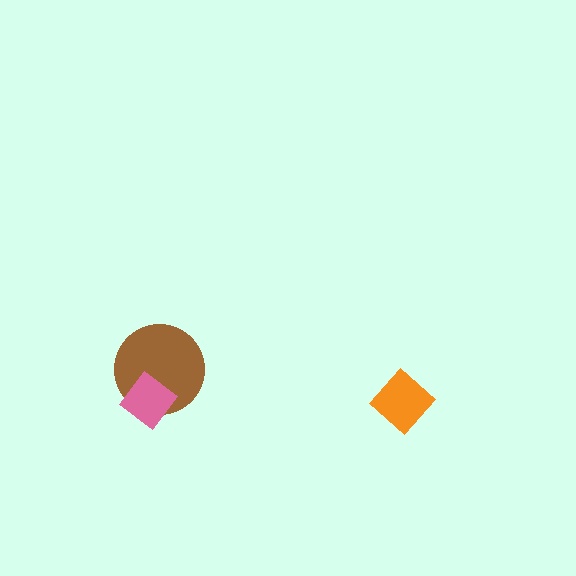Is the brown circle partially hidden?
Yes, it is partially covered by another shape.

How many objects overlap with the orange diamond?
0 objects overlap with the orange diamond.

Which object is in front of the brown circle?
The pink diamond is in front of the brown circle.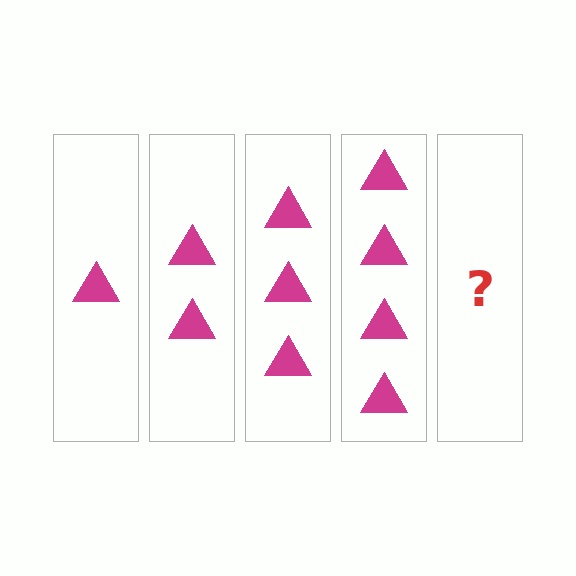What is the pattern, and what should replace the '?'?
The pattern is that each step adds one more triangle. The '?' should be 5 triangles.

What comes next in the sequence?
The next element should be 5 triangles.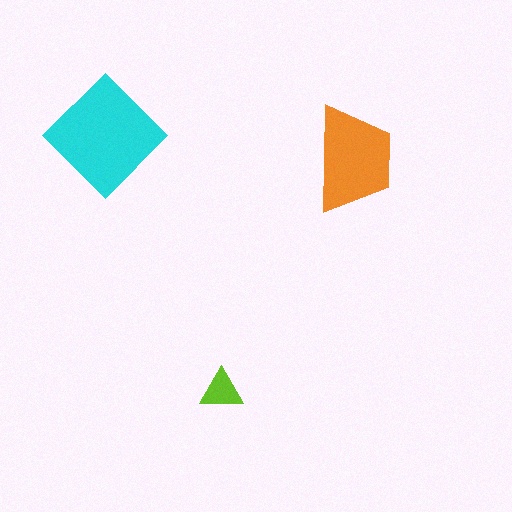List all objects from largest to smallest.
The cyan diamond, the orange trapezoid, the lime triangle.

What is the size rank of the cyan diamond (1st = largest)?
1st.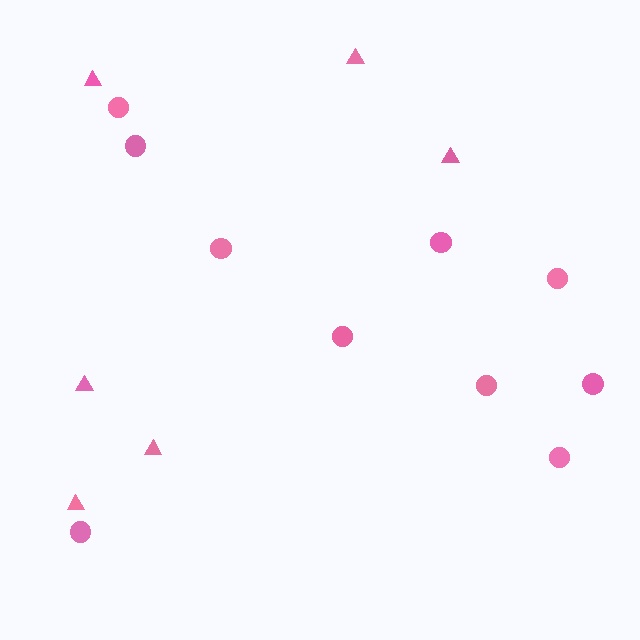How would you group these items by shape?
There are 2 groups: one group of circles (10) and one group of triangles (6).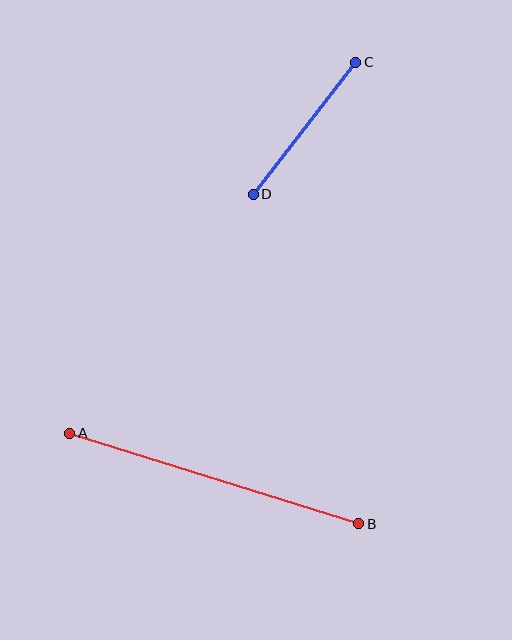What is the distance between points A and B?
The distance is approximately 303 pixels.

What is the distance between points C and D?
The distance is approximately 167 pixels.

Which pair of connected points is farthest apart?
Points A and B are farthest apart.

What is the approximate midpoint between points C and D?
The midpoint is at approximately (305, 128) pixels.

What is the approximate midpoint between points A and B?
The midpoint is at approximately (214, 478) pixels.